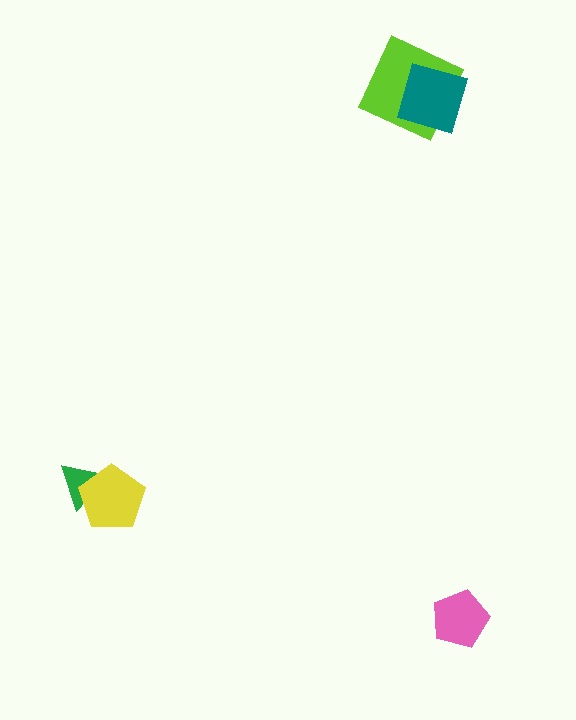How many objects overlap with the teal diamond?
1 object overlaps with the teal diamond.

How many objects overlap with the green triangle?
1 object overlaps with the green triangle.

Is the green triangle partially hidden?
Yes, it is partially covered by another shape.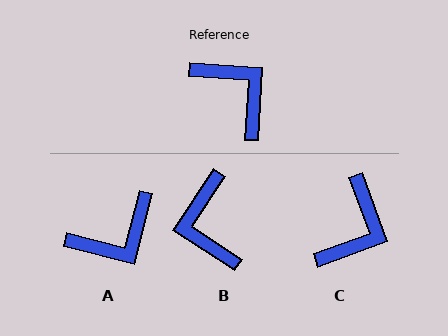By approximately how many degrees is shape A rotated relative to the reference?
Approximately 101 degrees clockwise.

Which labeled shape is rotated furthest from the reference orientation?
B, about 150 degrees away.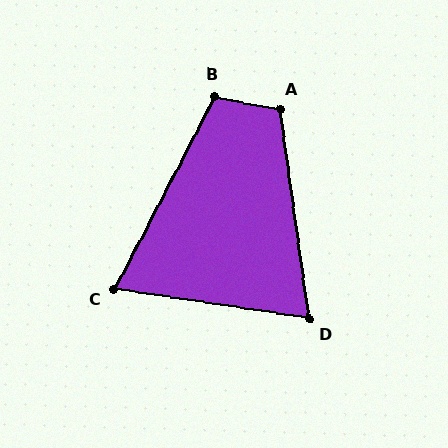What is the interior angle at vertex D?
Approximately 73 degrees (acute).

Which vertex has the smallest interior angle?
C, at approximately 71 degrees.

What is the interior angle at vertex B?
Approximately 107 degrees (obtuse).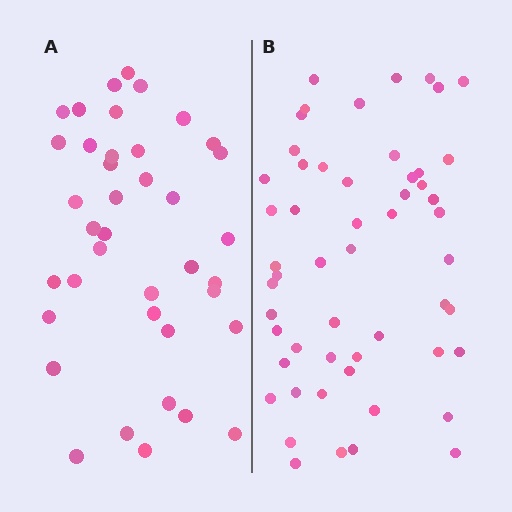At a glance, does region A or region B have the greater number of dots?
Region B (the right region) has more dots.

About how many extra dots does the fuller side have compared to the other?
Region B has approximately 15 more dots than region A.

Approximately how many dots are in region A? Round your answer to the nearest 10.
About 40 dots. (The exact count is 39, which rounds to 40.)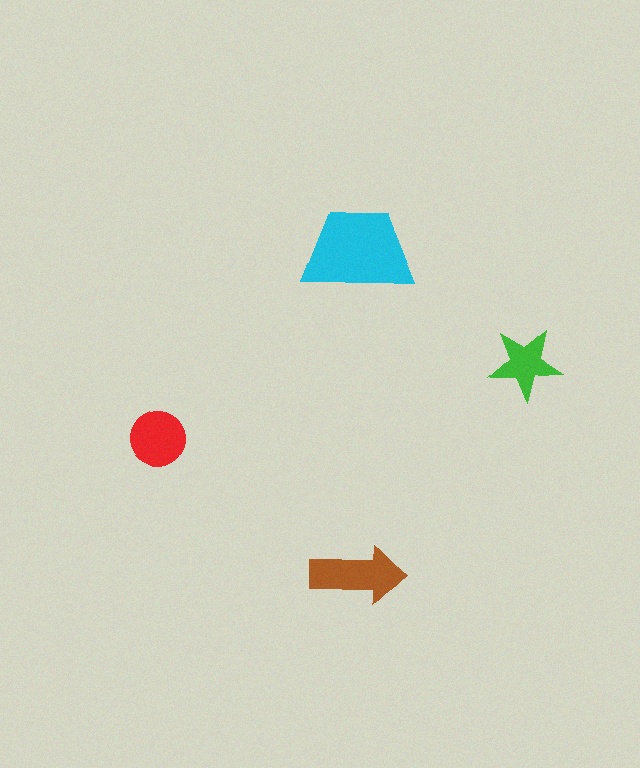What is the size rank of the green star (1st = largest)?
4th.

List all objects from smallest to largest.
The green star, the red circle, the brown arrow, the cyan trapezoid.